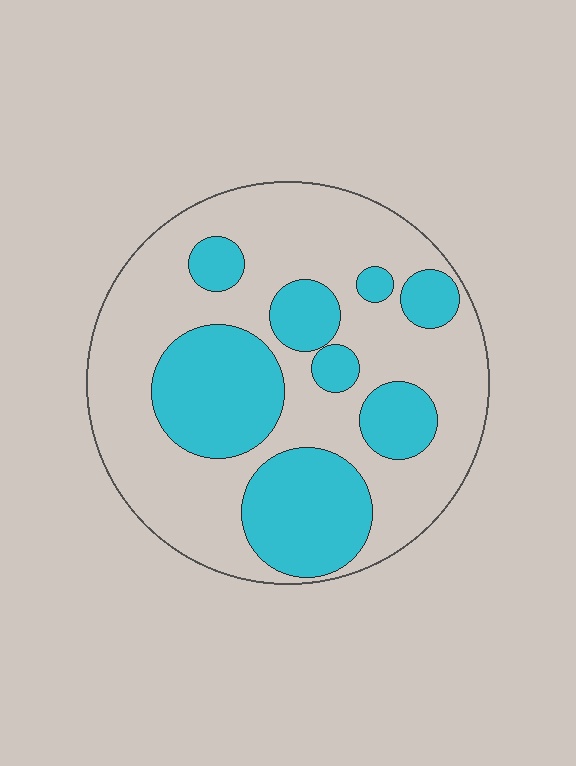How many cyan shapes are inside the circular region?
8.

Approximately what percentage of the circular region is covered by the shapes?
Approximately 35%.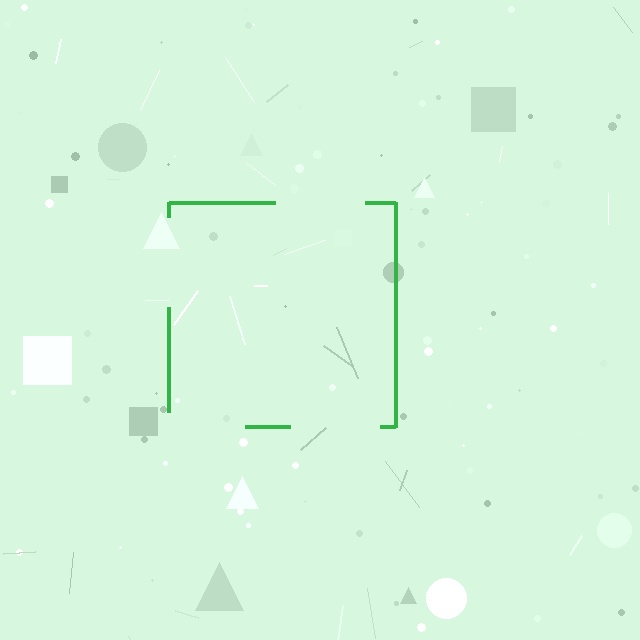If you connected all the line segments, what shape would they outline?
They would outline a square.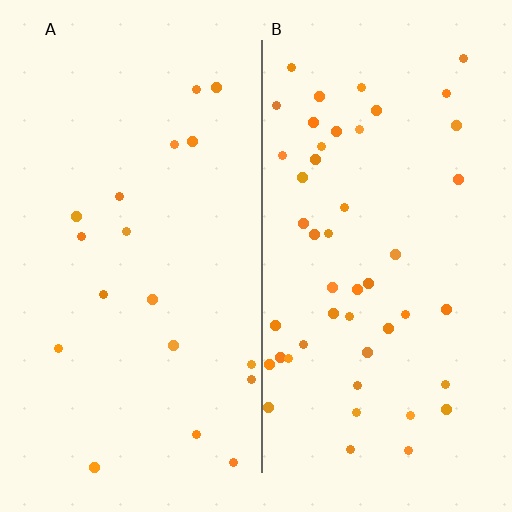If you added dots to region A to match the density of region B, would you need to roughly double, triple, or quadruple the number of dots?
Approximately triple.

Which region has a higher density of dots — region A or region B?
B (the right).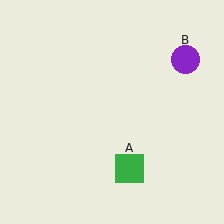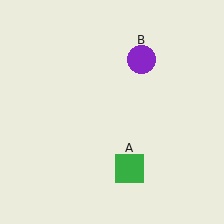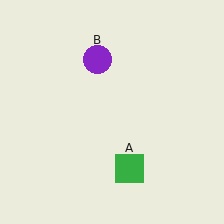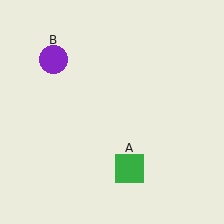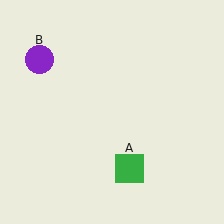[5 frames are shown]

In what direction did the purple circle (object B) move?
The purple circle (object B) moved left.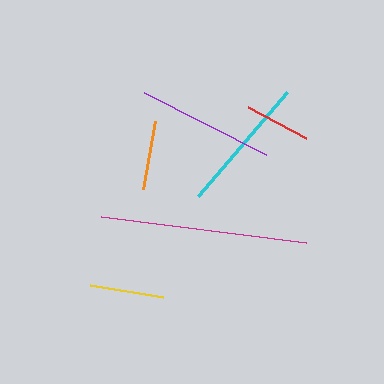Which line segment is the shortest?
The red line is the shortest at approximately 66 pixels.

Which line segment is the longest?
The magenta line is the longest at approximately 206 pixels.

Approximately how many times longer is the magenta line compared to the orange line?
The magenta line is approximately 3.0 times the length of the orange line.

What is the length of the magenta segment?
The magenta segment is approximately 206 pixels long.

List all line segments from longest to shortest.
From longest to shortest: magenta, purple, cyan, yellow, orange, red.